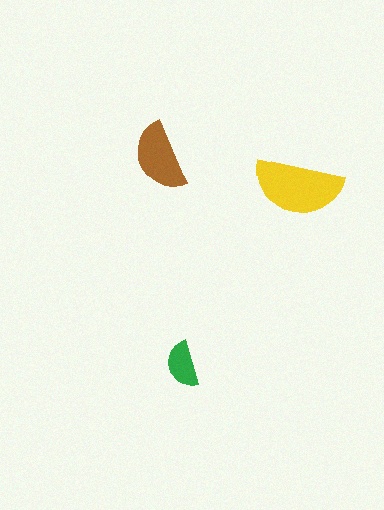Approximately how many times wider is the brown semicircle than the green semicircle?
About 1.5 times wider.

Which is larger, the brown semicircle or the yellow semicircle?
The yellow one.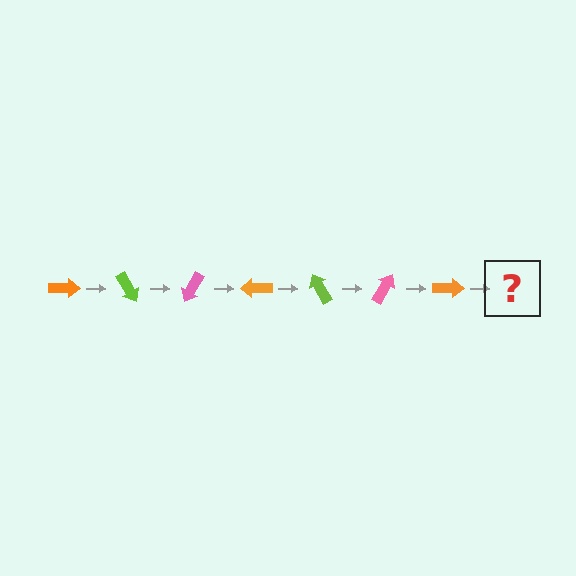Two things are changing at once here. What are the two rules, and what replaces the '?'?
The two rules are that it rotates 60 degrees each step and the color cycles through orange, lime, and pink. The '?' should be a lime arrow, rotated 420 degrees from the start.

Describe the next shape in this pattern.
It should be a lime arrow, rotated 420 degrees from the start.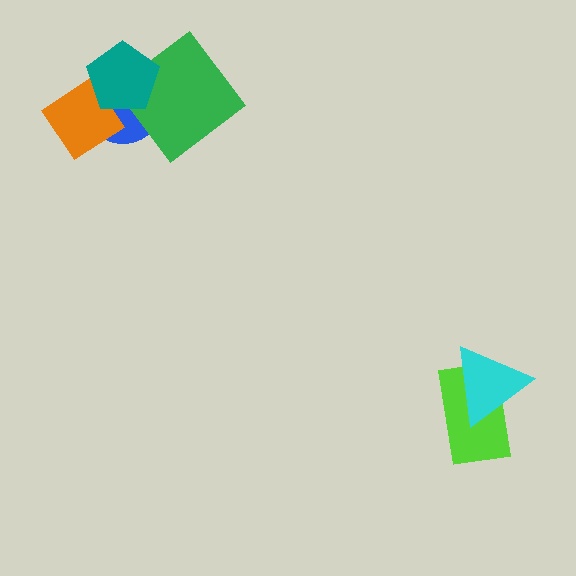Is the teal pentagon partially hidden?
No, no other shape covers it.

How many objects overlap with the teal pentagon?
3 objects overlap with the teal pentagon.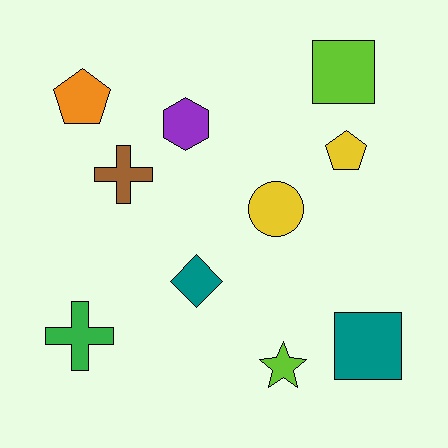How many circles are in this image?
There is 1 circle.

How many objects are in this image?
There are 10 objects.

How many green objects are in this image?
There is 1 green object.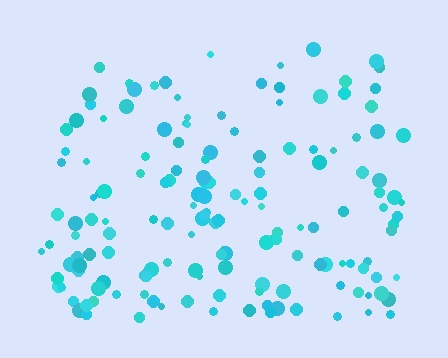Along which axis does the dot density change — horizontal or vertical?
Vertical.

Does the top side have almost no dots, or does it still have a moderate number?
Still a moderate number, just noticeably fewer than the bottom.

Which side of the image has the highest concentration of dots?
The bottom.